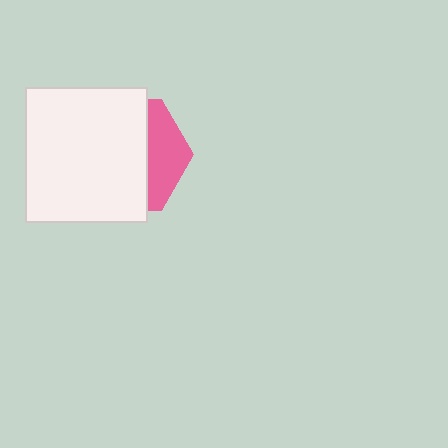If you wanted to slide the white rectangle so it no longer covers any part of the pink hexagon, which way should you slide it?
Slide it left — that is the most direct way to separate the two shapes.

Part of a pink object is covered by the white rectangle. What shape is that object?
It is a hexagon.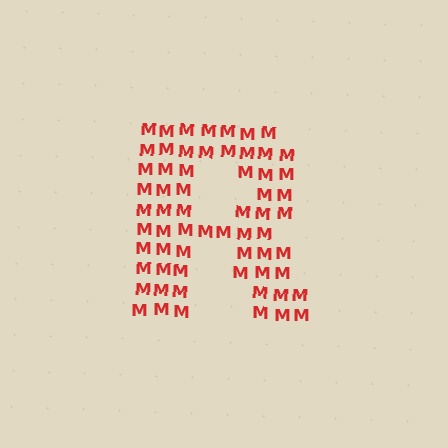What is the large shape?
The large shape is the letter R.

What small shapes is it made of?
It is made of small letter M's.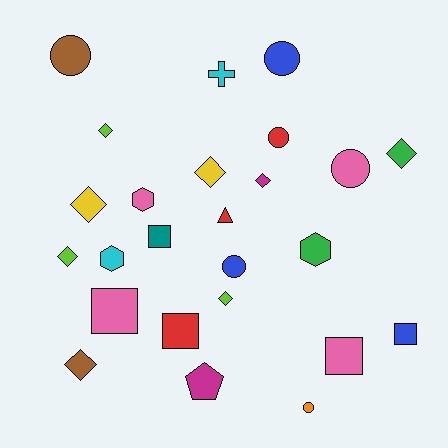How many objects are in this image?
There are 25 objects.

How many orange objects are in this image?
There is 1 orange object.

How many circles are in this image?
There are 6 circles.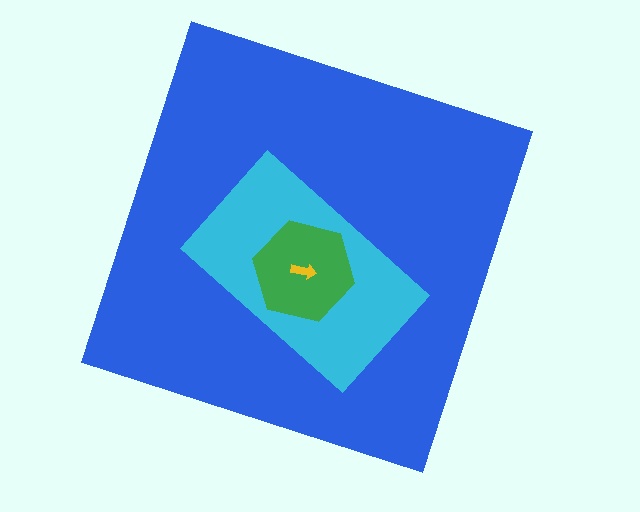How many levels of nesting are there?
4.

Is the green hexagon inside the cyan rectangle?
Yes.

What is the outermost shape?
The blue square.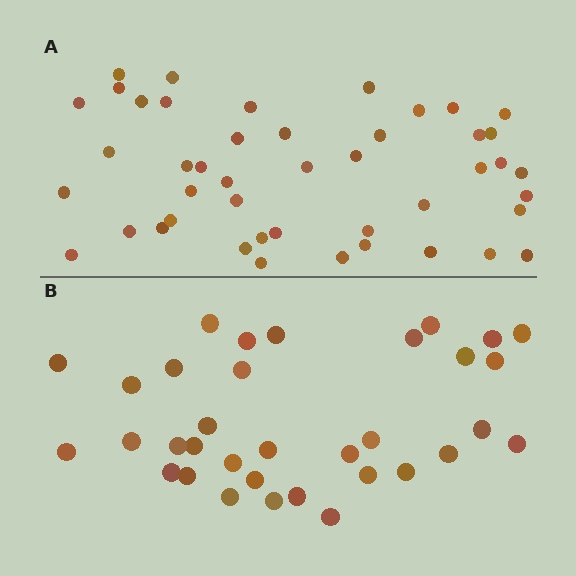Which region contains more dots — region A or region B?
Region A (the top region) has more dots.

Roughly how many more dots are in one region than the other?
Region A has roughly 12 or so more dots than region B.